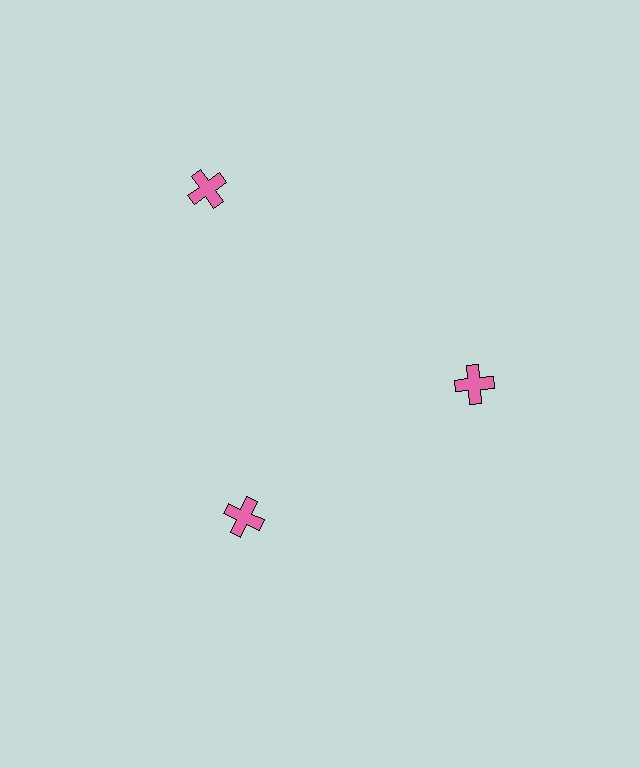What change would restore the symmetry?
The symmetry would be restored by moving it inward, back onto the ring so that all 3 crosses sit at equal angles and equal distance from the center.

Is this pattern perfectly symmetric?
No. The 3 pink crosses are arranged in a ring, but one element near the 11 o'clock position is pushed outward from the center, breaking the 3-fold rotational symmetry.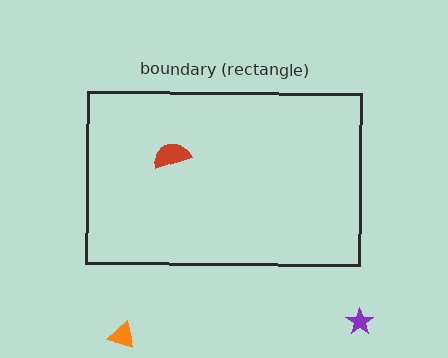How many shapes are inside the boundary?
1 inside, 2 outside.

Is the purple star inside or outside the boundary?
Outside.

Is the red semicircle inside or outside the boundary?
Inside.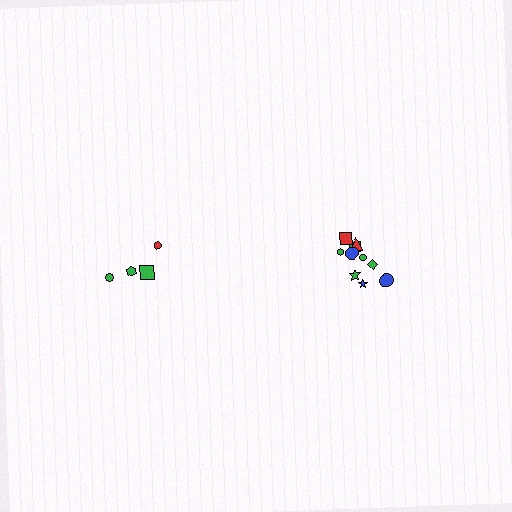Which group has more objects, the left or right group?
The right group.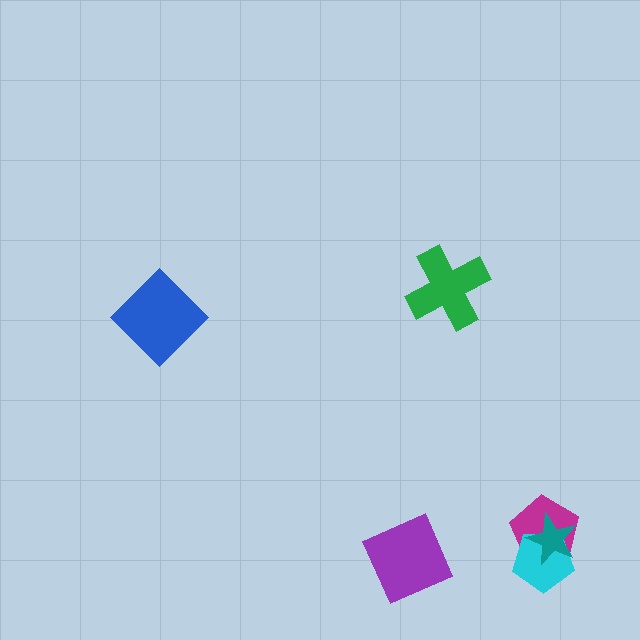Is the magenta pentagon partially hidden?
Yes, it is partially covered by another shape.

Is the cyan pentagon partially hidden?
Yes, it is partially covered by another shape.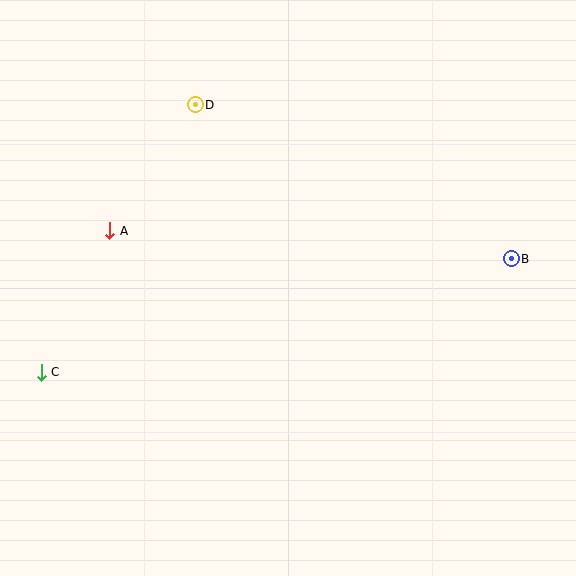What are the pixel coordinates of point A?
Point A is at (110, 231).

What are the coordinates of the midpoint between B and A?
The midpoint between B and A is at (310, 245).